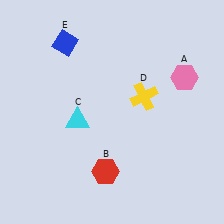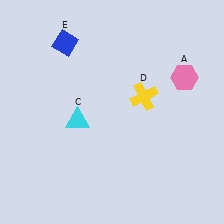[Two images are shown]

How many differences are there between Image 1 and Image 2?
There is 1 difference between the two images.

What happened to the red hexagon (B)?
The red hexagon (B) was removed in Image 2. It was in the bottom-left area of Image 1.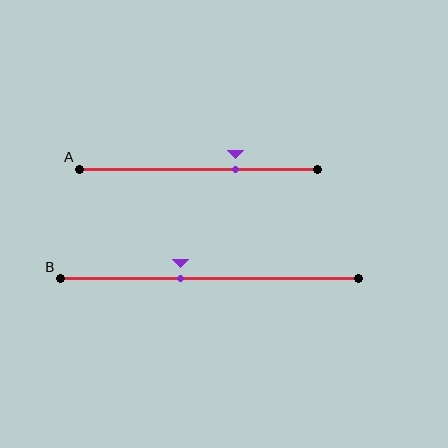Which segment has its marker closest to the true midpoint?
Segment B has its marker closest to the true midpoint.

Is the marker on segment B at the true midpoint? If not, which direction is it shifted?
No, the marker on segment B is shifted to the left by about 10% of the segment length.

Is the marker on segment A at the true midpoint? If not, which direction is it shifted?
No, the marker on segment A is shifted to the right by about 16% of the segment length.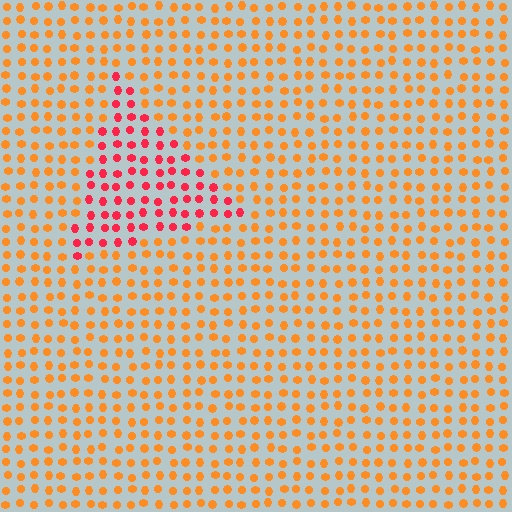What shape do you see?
I see a triangle.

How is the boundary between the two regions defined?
The boundary is defined purely by a slight shift in hue (about 40 degrees). Spacing, size, and orientation are identical on both sides.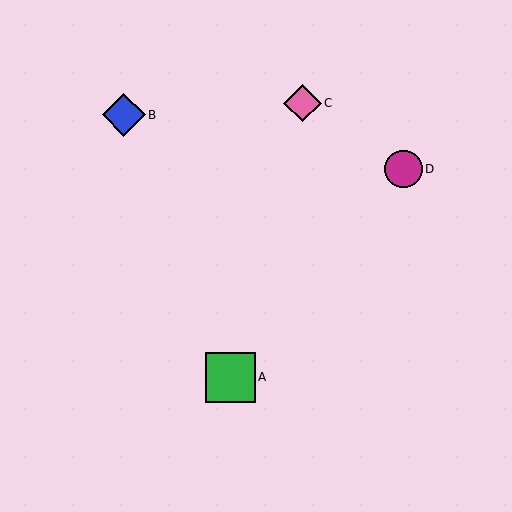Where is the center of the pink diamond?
The center of the pink diamond is at (303, 103).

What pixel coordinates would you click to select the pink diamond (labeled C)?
Click at (303, 103) to select the pink diamond C.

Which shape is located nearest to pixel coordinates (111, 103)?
The blue diamond (labeled B) at (124, 115) is nearest to that location.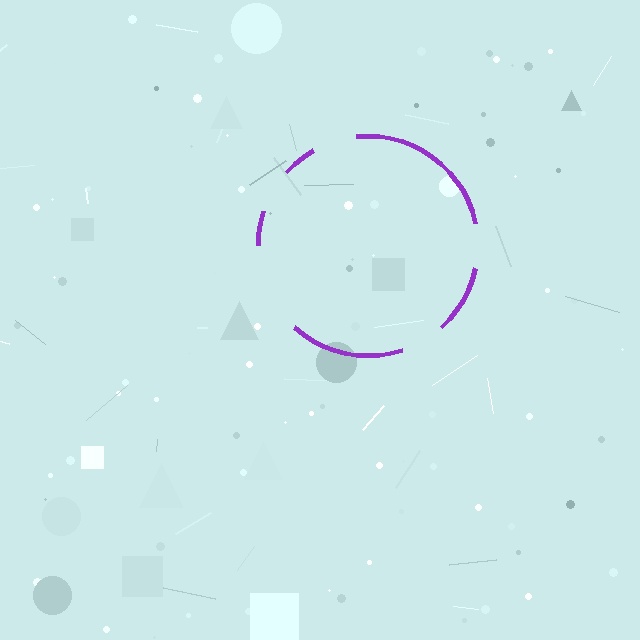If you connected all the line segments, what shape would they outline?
They would outline a circle.